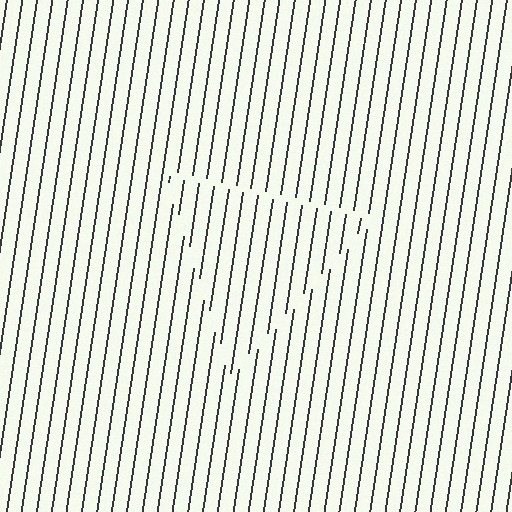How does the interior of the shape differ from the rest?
The interior of the shape contains the same grating, shifted by half a period — the contour is defined by the phase discontinuity where line-ends from the inner and outer gratings abut.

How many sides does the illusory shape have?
3 sides — the line-ends trace a triangle.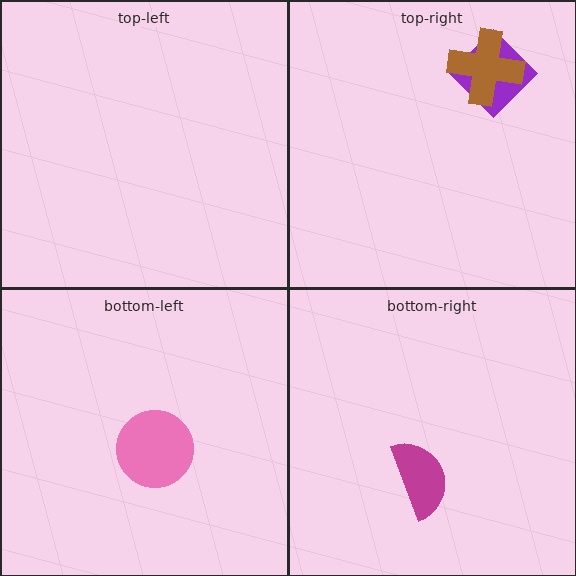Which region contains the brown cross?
The top-right region.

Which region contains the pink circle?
The bottom-left region.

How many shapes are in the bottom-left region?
1.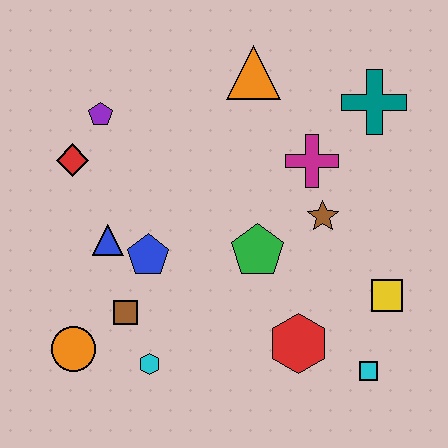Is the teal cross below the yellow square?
No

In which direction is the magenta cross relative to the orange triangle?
The magenta cross is below the orange triangle.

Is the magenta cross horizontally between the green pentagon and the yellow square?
Yes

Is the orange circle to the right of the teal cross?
No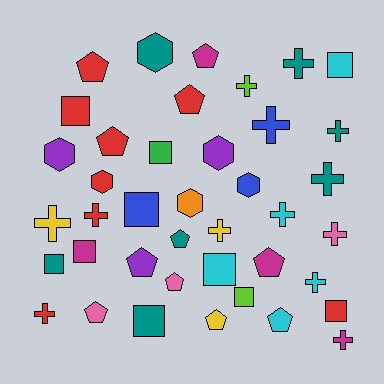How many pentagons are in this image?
There are 11 pentagons.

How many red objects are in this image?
There are 8 red objects.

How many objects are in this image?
There are 40 objects.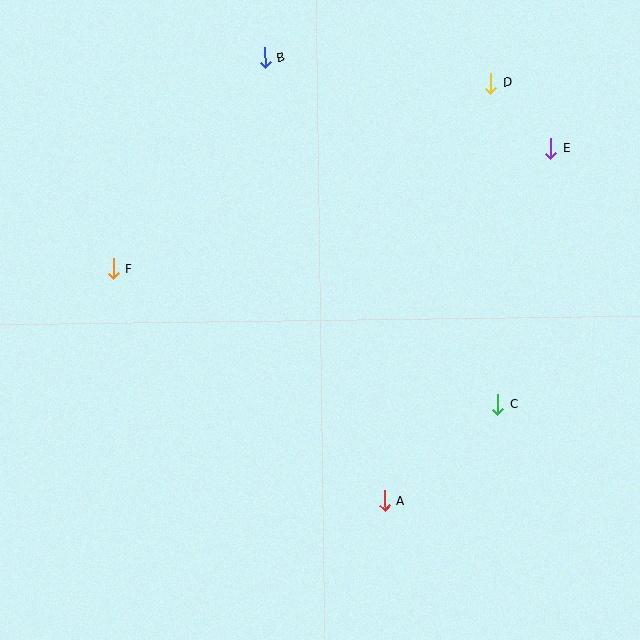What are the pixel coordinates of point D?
Point D is at (490, 83).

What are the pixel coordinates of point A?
Point A is at (384, 501).